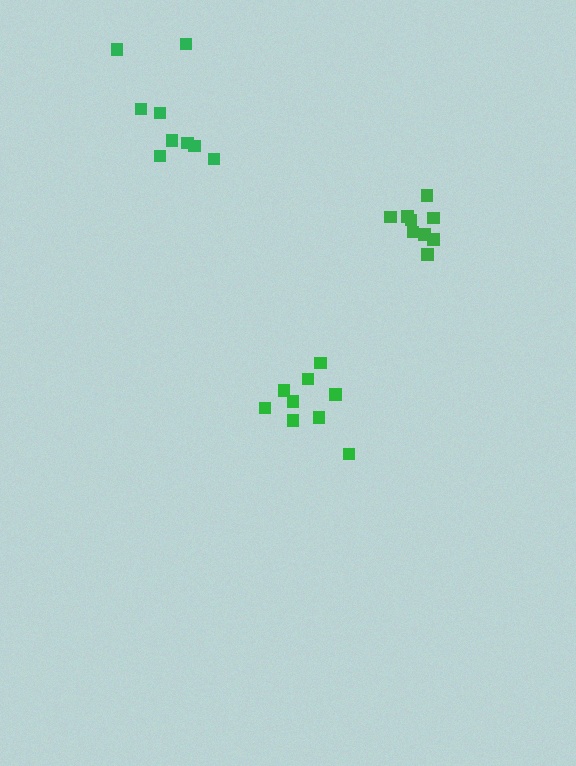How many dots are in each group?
Group 1: 9 dots, Group 2: 9 dots, Group 3: 9 dots (27 total).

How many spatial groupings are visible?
There are 3 spatial groupings.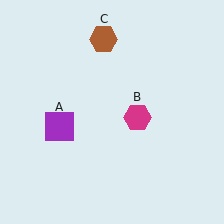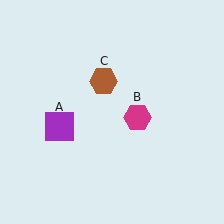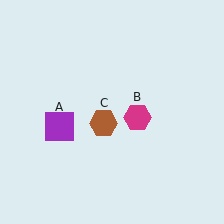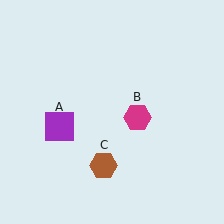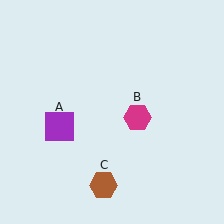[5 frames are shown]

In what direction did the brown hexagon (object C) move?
The brown hexagon (object C) moved down.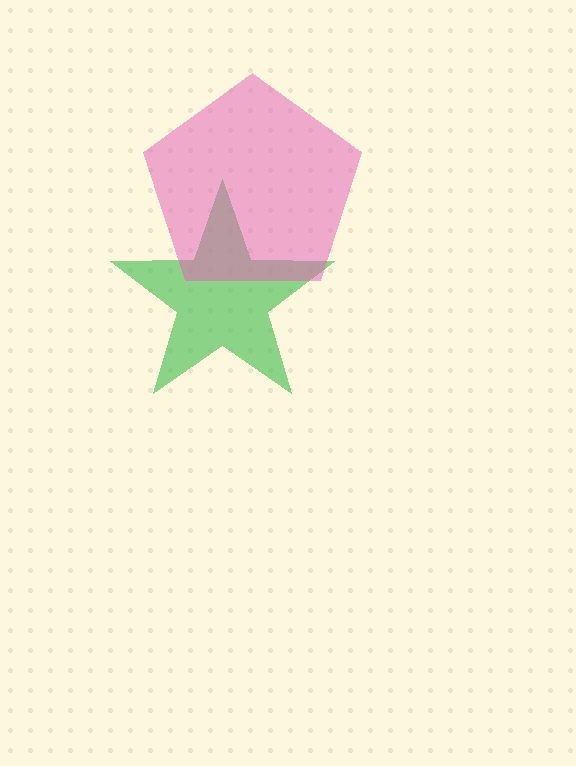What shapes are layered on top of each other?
The layered shapes are: a green star, a pink pentagon.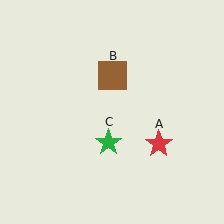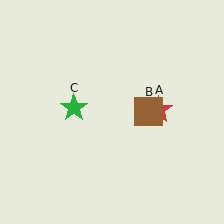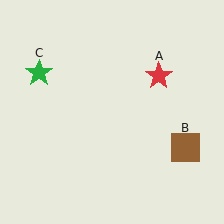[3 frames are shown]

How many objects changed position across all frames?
3 objects changed position: red star (object A), brown square (object B), green star (object C).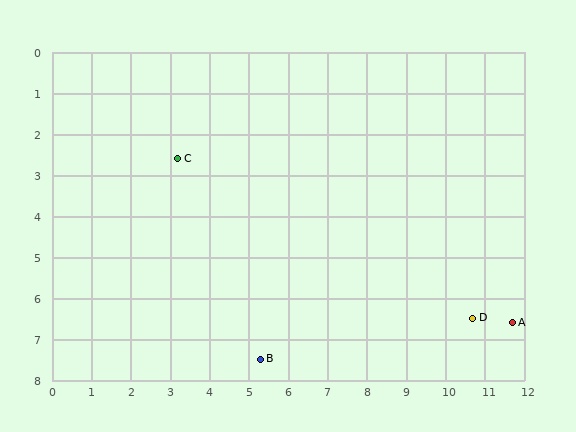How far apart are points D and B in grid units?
Points D and B are about 5.5 grid units apart.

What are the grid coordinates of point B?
Point B is at approximately (5.3, 7.5).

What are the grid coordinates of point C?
Point C is at approximately (3.2, 2.6).